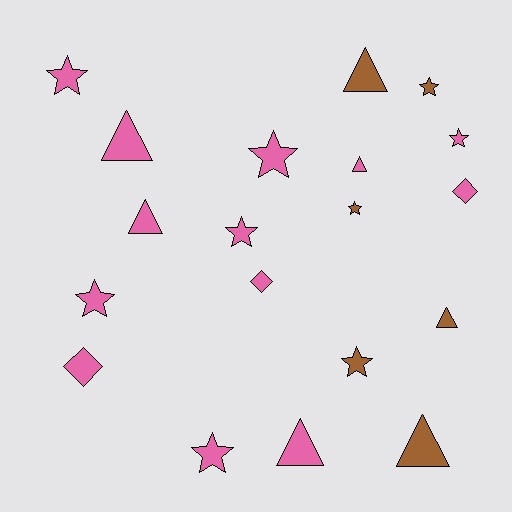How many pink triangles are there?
There are 4 pink triangles.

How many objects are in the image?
There are 19 objects.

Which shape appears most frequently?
Star, with 9 objects.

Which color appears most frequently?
Pink, with 13 objects.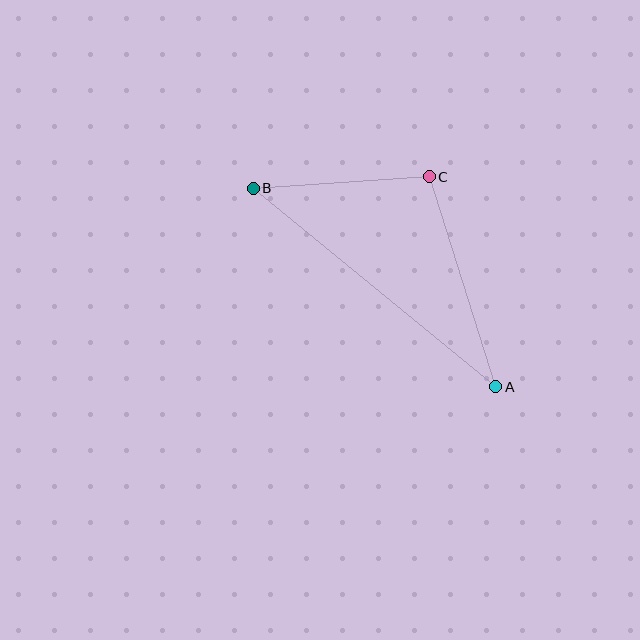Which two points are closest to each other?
Points B and C are closest to each other.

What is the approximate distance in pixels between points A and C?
The distance between A and C is approximately 220 pixels.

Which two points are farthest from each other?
Points A and B are farthest from each other.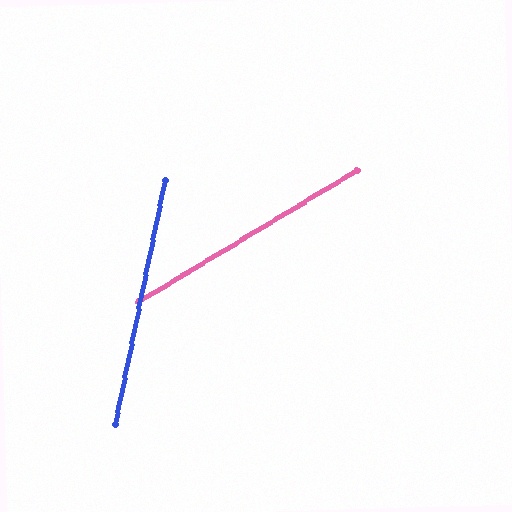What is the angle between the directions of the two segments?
Approximately 47 degrees.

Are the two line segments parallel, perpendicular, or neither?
Neither parallel nor perpendicular — they differ by about 47°.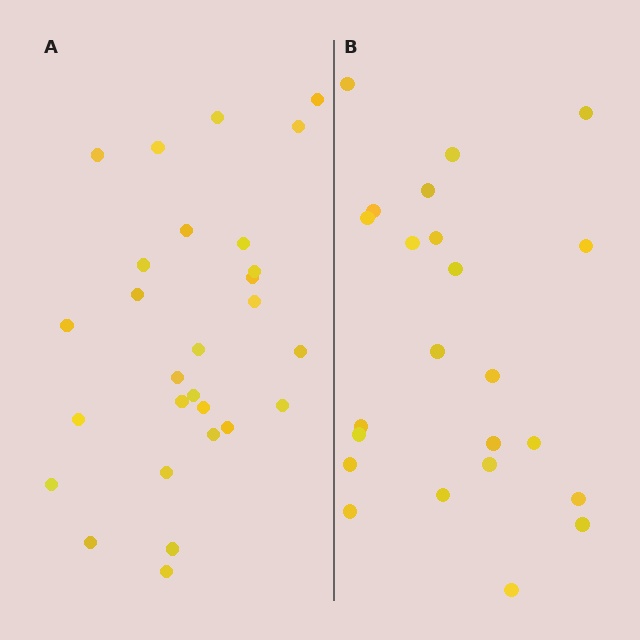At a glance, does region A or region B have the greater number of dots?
Region A (the left region) has more dots.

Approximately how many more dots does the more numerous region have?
Region A has about 5 more dots than region B.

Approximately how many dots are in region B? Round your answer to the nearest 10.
About 20 dots. (The exact count is 23, which rounds to 20.)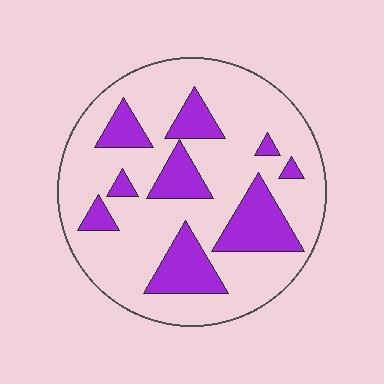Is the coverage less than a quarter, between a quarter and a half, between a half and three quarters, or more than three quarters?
Less than a quarter.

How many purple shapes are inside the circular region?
9.